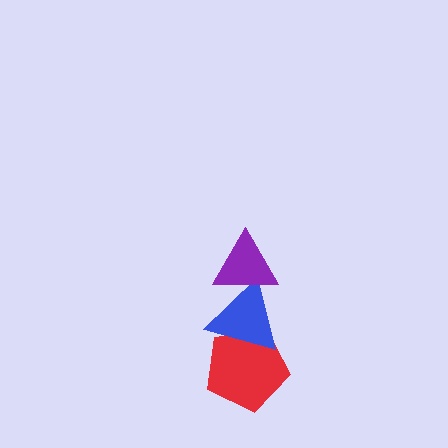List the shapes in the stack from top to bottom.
From top to bottom: the purple triangle, the blue triangle, the red pentagon.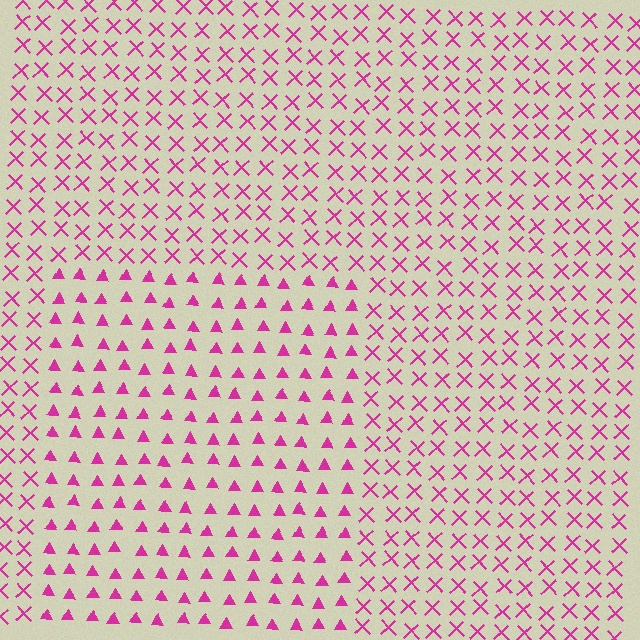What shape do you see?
I see a rectangle.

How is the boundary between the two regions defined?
The boundary is defined by a change in element shape: triangles inside vs. X marks outside. All elements share the same color and spacing.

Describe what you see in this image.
The image is filled with small magenta elements arranged in a uniform grid. A rectangle-shaped region contains triangles, while the surrounding area contains X marks. The boundary is defined purely by the change in element shape.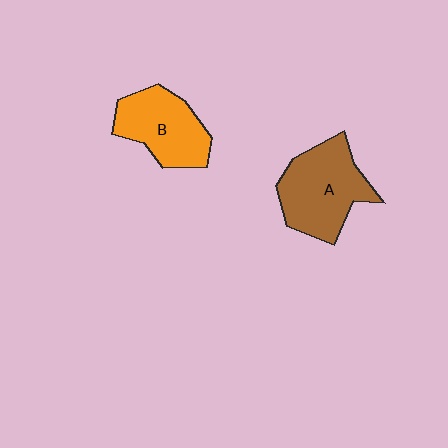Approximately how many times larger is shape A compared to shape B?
Approximately 1.2 times.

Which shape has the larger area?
Shape A (brown).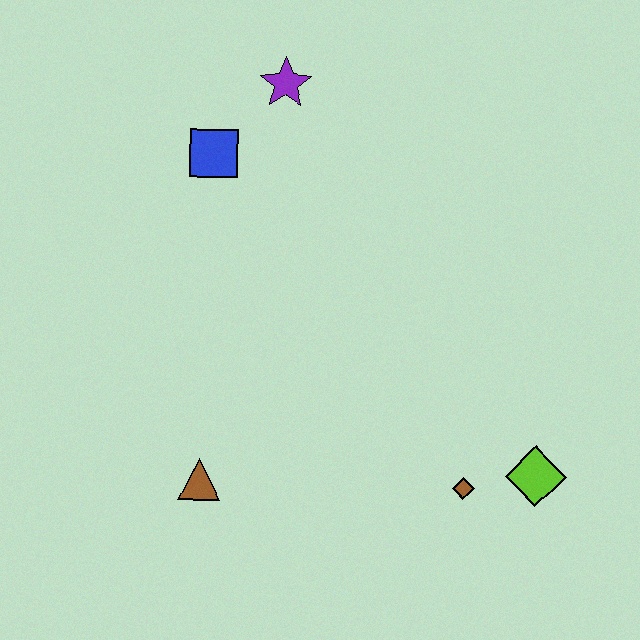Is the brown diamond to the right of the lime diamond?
No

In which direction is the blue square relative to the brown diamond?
The blue square is above the brown diamond.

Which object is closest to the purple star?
The blue square is closest to the purple star.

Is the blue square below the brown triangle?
No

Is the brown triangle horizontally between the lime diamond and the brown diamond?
No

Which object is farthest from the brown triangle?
The purple star is farthest from the brown triangle.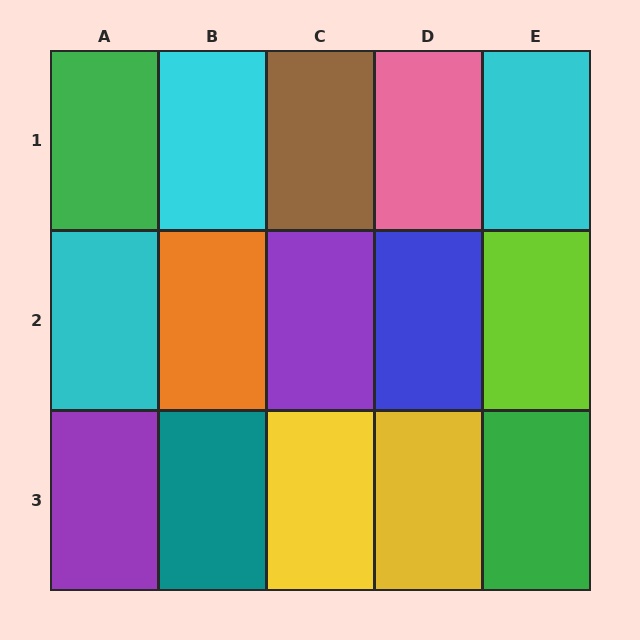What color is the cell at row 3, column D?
Yellow.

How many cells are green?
2 cells are green.